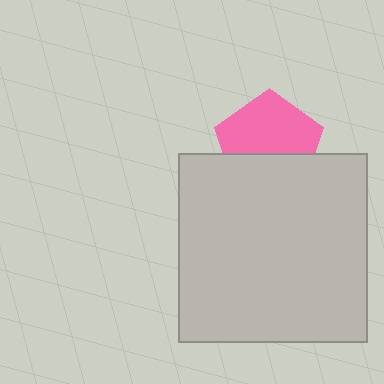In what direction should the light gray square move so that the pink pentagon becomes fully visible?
The light gray square should move down. That is the shortest direction to clear the overlap and leave the pink pentagon fully visible.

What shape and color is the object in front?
The object in front is a light gray square.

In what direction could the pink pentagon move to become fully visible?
The pink pentagon could move up. That would shift it out from behind the light gray square entirely.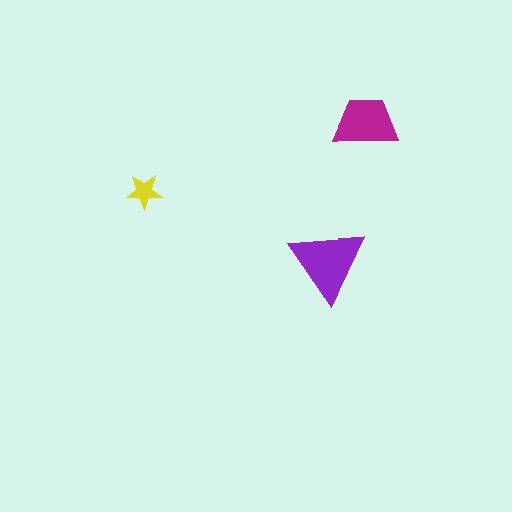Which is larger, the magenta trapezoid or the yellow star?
The magenta trapezoid.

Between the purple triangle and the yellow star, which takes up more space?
The purple triangle.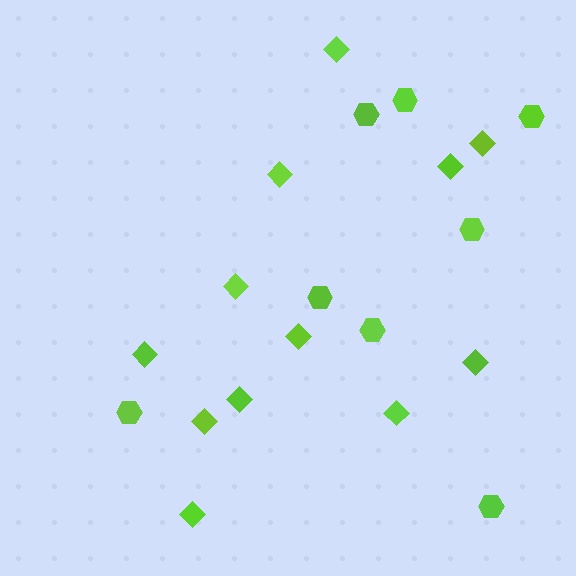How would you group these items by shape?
There are 2 groups: one group of hexagons (8) and one group of diamonds (12).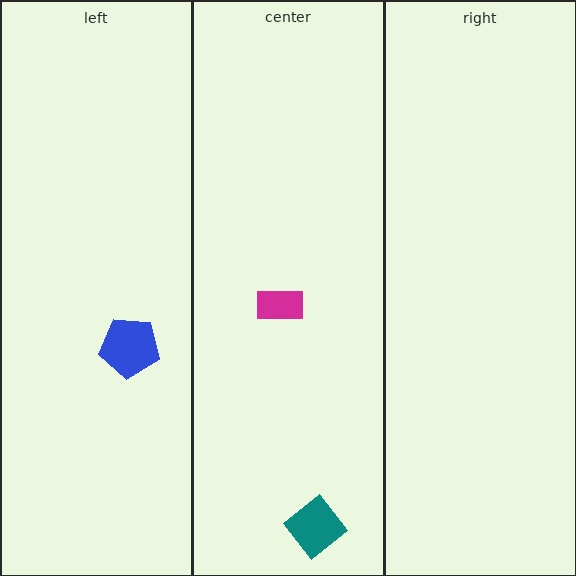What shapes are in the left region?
The blue pentagon.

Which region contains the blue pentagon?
The left region.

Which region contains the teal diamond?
The center region.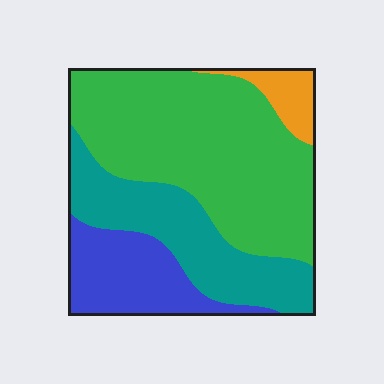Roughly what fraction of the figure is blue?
Blue covers about 20% of the figure.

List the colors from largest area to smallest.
From largest to smallest: green, teal, blue, orange.